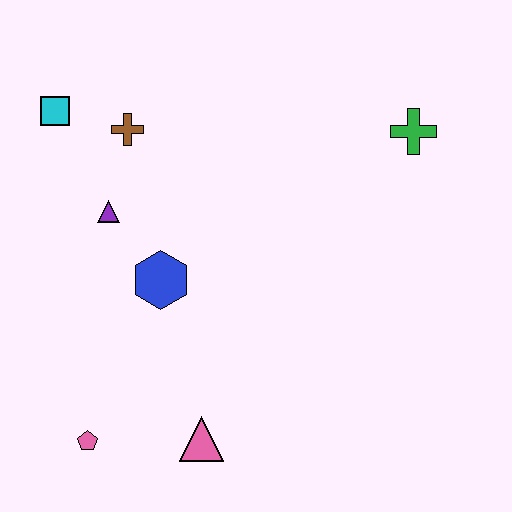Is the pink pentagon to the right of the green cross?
No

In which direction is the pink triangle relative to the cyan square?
The pink triangle is below the cyan square.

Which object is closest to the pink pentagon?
The pink triangle is closest to the pink pentagon.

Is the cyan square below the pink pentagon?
No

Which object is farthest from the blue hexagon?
The green cross is farthest from the blue hexagon.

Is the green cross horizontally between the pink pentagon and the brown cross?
No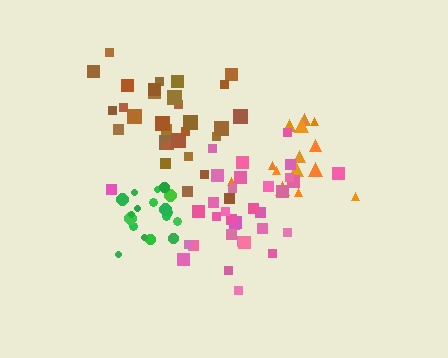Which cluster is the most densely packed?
Green.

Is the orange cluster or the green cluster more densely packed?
Green.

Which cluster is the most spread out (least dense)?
Orange.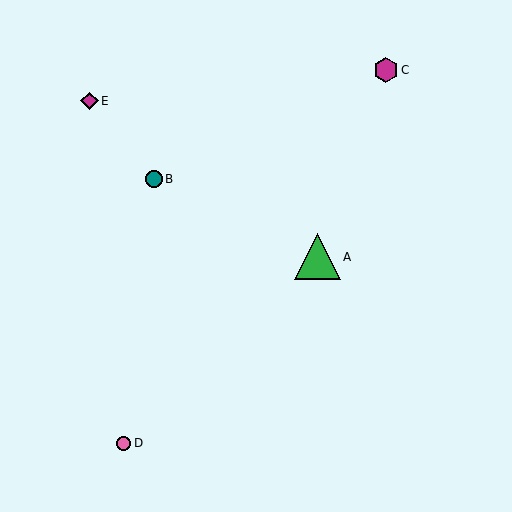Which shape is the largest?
The green triangle (labeled A) is the largest.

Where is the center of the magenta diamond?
The center of the magenta diamond is at (89, 101).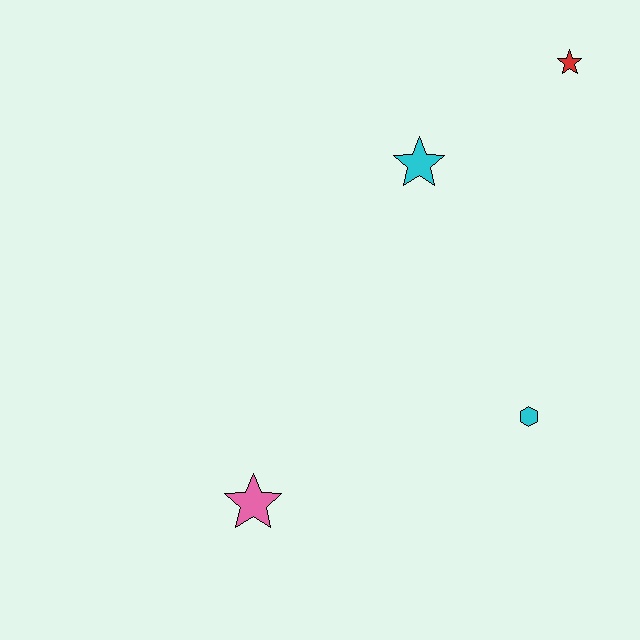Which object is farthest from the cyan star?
The pink star is farthest from the cyan star.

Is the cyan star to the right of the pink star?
Yes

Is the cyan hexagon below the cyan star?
Yes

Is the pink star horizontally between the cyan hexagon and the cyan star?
No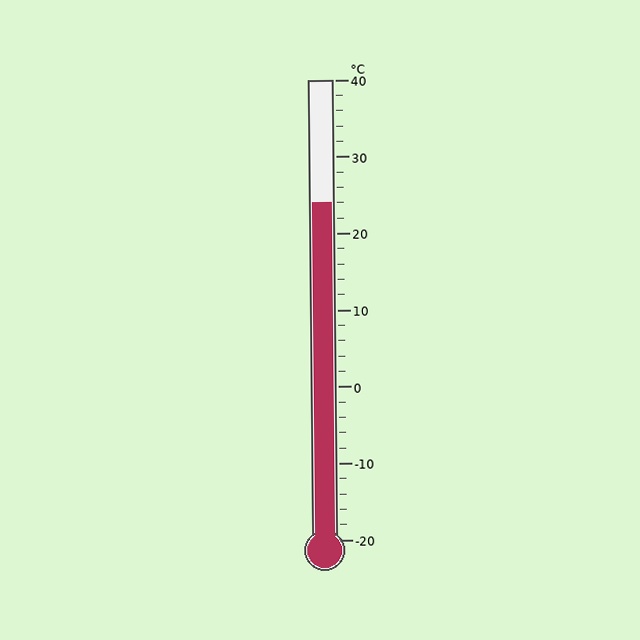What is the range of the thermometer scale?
The thermometer scale ranges from -20°C to 40°C.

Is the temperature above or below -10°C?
The temperature is above -10°C.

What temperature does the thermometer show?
The thermometer shows approximately 24°C.